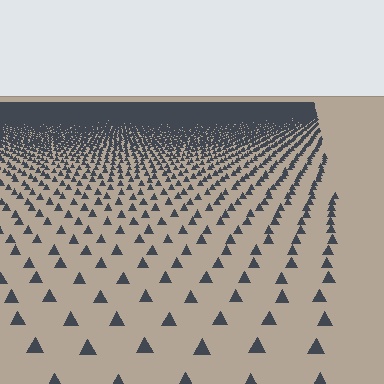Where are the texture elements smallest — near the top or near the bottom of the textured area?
Near the top.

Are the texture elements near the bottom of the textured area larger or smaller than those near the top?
Larger. Near the bottom, elements are closer to the viewer and appear at a bigger on-screen size.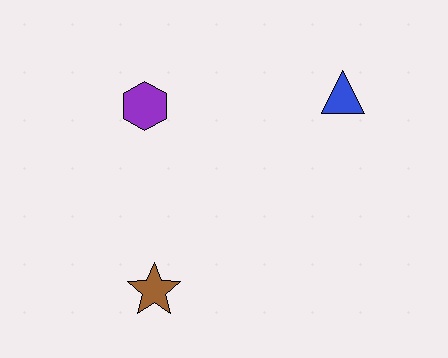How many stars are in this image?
There is 1 star.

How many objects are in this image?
There are 3 objects.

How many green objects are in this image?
There are no green objects.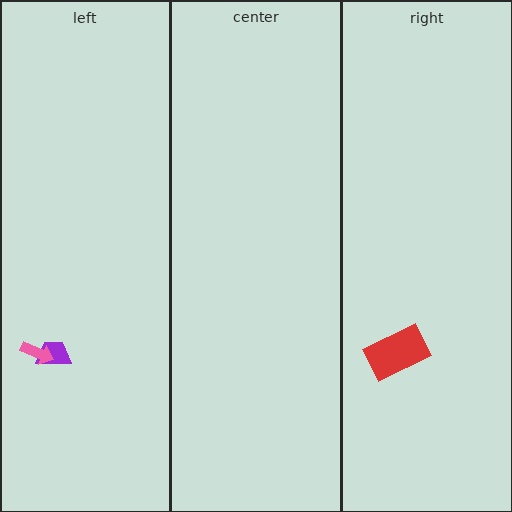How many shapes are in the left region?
2.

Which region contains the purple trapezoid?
The left region.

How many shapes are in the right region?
1.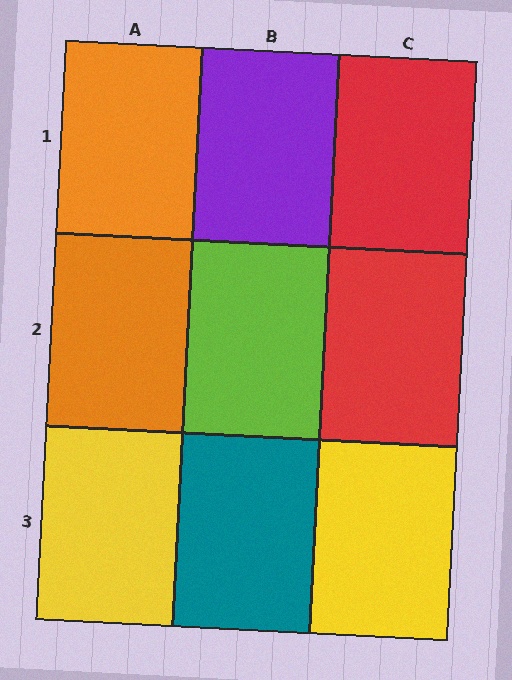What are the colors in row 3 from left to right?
Yellow, teal, yellow.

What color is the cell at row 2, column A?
Orange.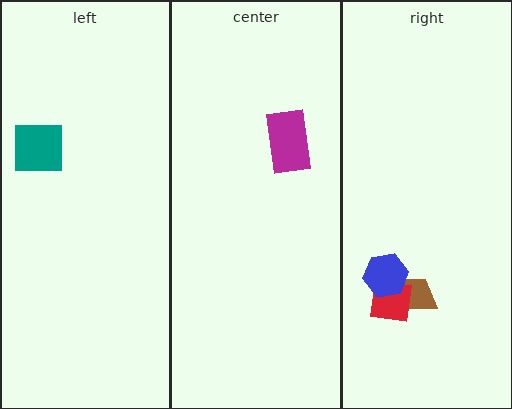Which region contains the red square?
The right region.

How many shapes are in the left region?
1.